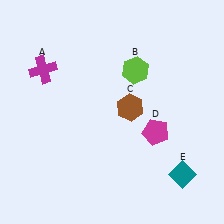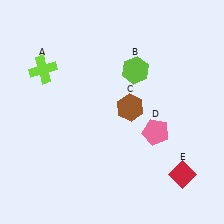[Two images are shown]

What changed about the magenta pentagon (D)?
In Image 1, D is magenta. In Image 2, it changed to pink.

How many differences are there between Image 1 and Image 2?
There are 3 differences between the two images.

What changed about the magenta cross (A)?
In Image 1, A is magenta. In Image 2, it changed to lime.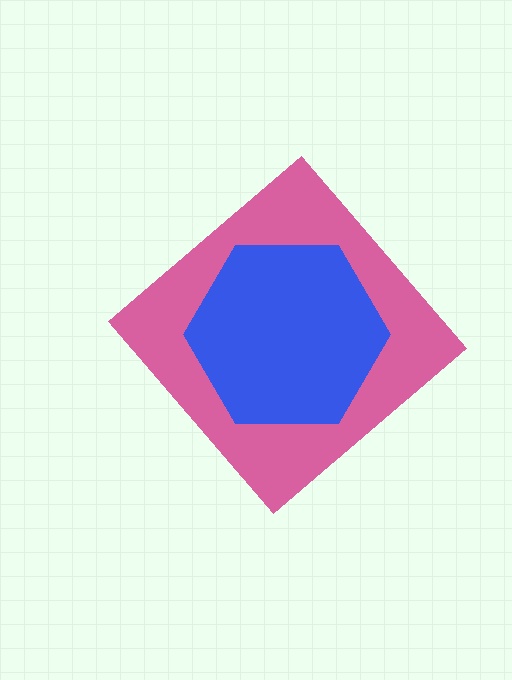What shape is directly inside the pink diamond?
The blue hexagon.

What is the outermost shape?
The pink diamond.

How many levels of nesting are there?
2.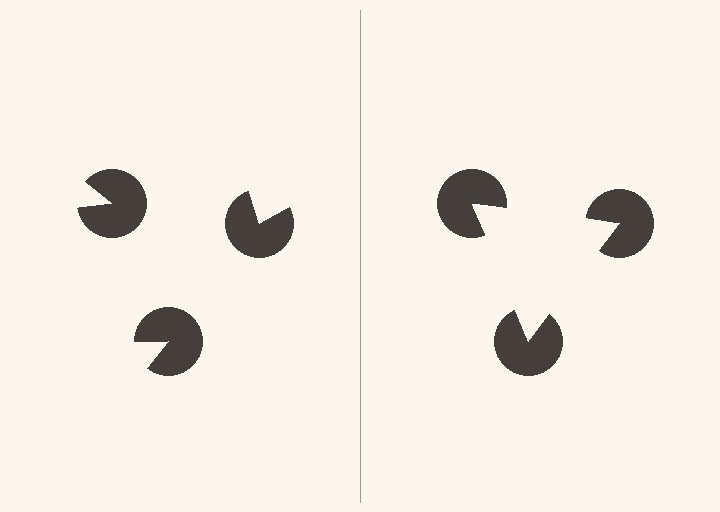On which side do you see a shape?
An illusory triangle appears on the right side. On the left side the wedge cuts are rotated, so no coherent shape forms.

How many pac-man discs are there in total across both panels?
6 — 3 on each side.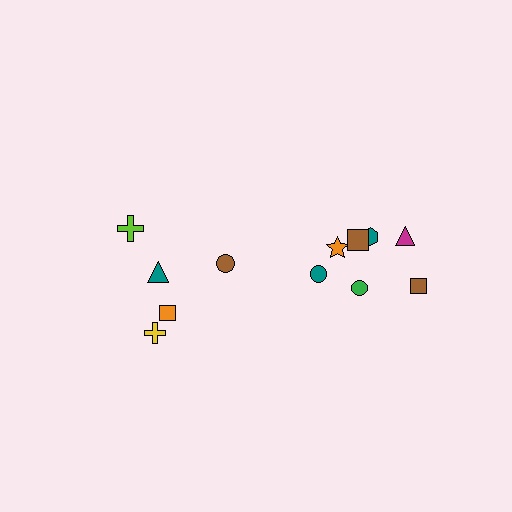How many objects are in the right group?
There are 7 objects.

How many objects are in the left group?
There are 5 objects.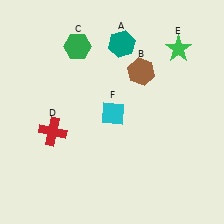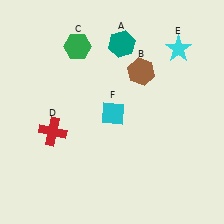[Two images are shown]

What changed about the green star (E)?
In Image 1, E is green. In Image 2, it changed to cyan.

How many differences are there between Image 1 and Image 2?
There is 1 difference between the two images.